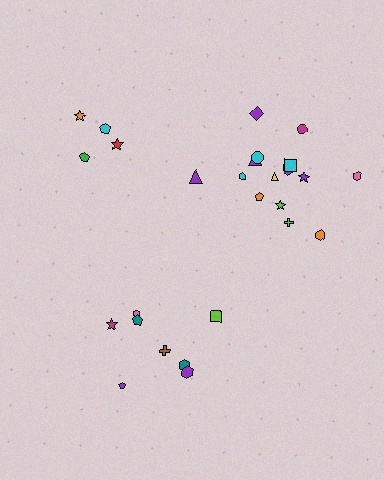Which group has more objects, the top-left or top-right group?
The top-right group.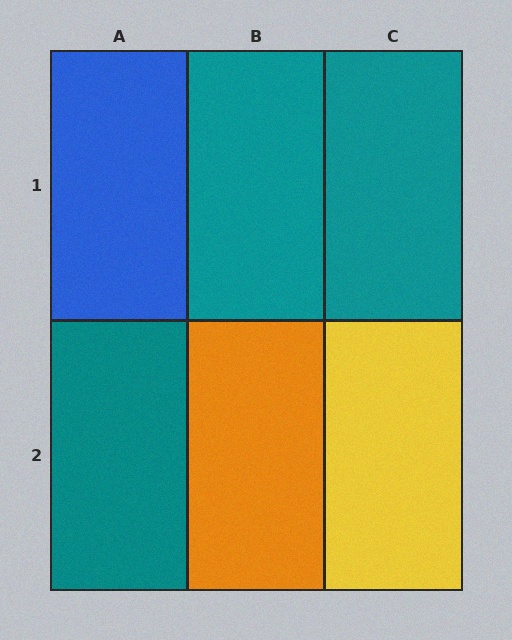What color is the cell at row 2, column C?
Yellow.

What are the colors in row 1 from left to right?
Blue, teal, teal.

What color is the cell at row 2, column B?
Orange.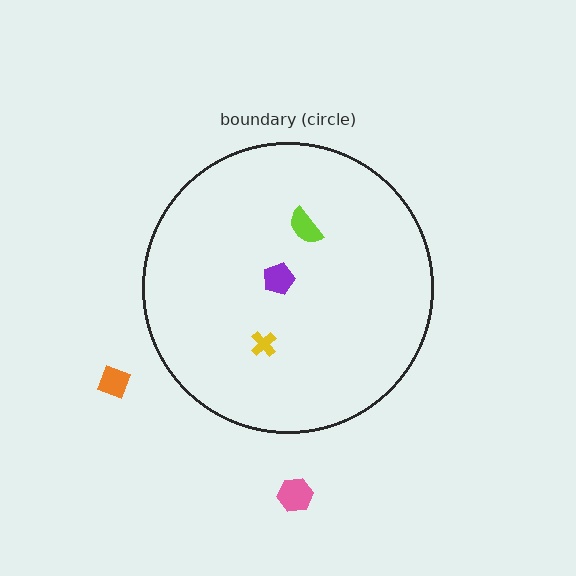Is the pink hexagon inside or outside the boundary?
Outside.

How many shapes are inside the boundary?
3 inside, 2 outside.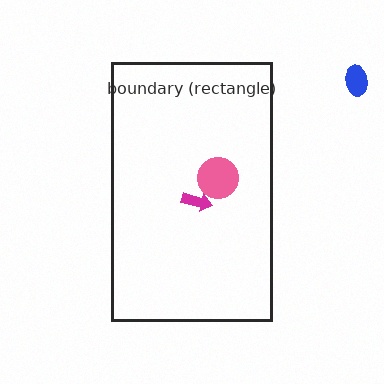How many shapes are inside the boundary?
2 inside, 1 outside.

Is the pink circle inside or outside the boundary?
Inside.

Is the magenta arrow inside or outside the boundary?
Inside.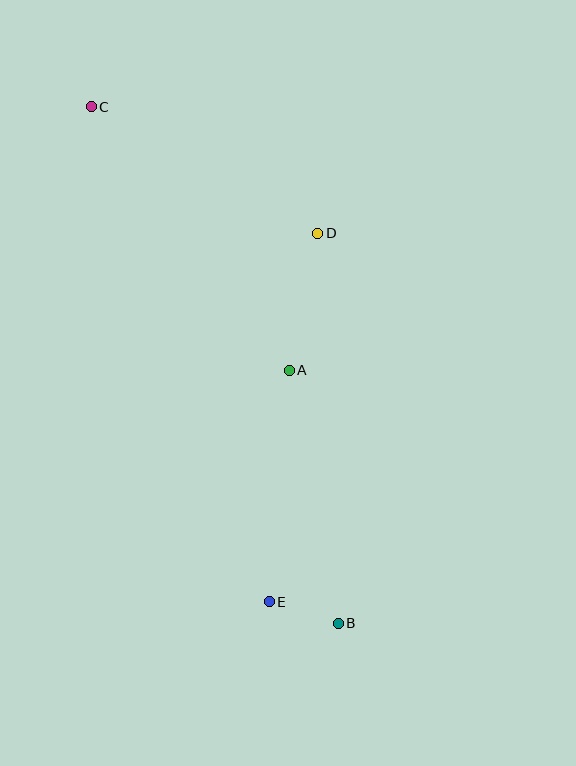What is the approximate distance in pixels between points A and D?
The distance between A and D is approximately 140 pixels.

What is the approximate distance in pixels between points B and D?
The distance between B and D is approximately 391 pixels.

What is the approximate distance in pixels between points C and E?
The distance between C and E is approximately 526 pixels.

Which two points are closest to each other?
Points B and E are closest to each other.